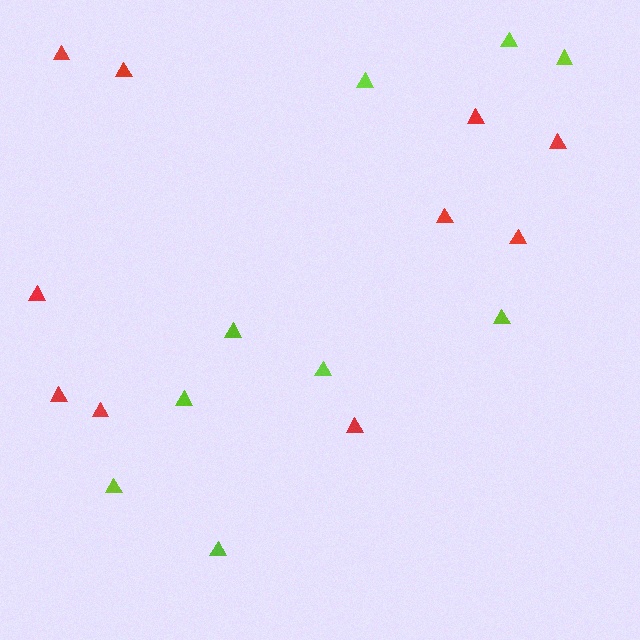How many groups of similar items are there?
There are 2 groups: one group of red triangles (10) and one group of lime triangles (9).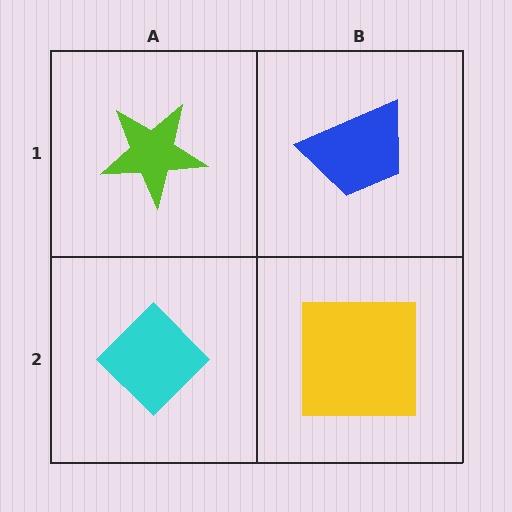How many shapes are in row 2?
2 shapes.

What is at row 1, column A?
A lime star.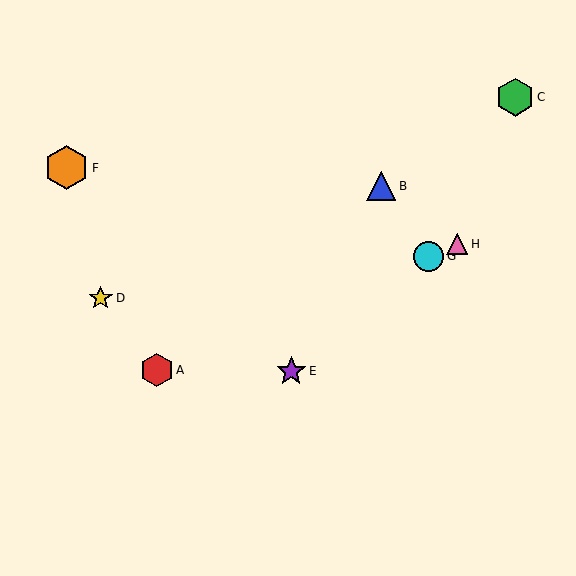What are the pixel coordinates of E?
Object E is at (291, 371).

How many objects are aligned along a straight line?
3 objects (A, G, H) are aligned along a straight line.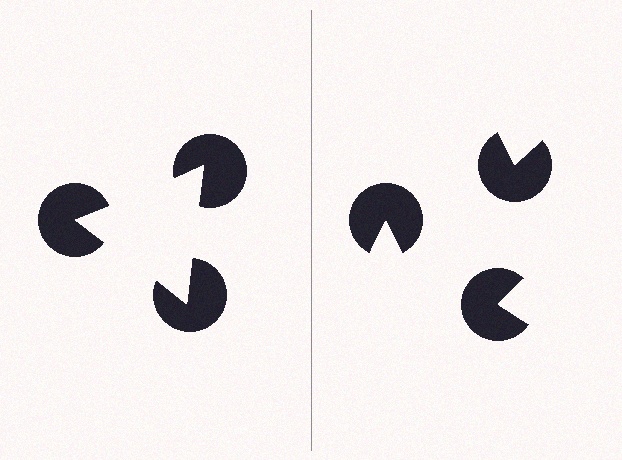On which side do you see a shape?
An illusory triangle appears on the left side. On the right side the wedge cuts are rotated, so no coherent shape forms.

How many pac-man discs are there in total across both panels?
6 — 3 on each side.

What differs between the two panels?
The pac-man discs are positioned identically on both sides; only the wedge orientations differ. On the left they align to a triangle; on the right they are misaligned.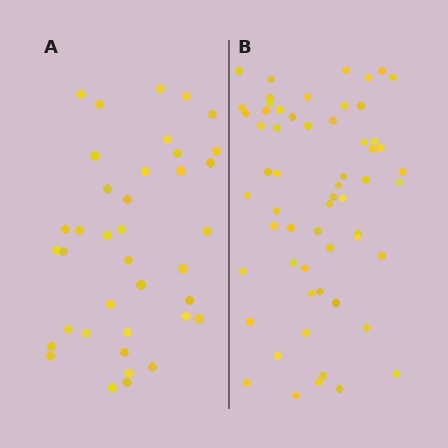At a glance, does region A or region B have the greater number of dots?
Region B (the right region) has more dots.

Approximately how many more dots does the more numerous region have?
Region B has approximately 20 more dots than region A.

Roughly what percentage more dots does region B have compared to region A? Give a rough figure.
About 55% more.